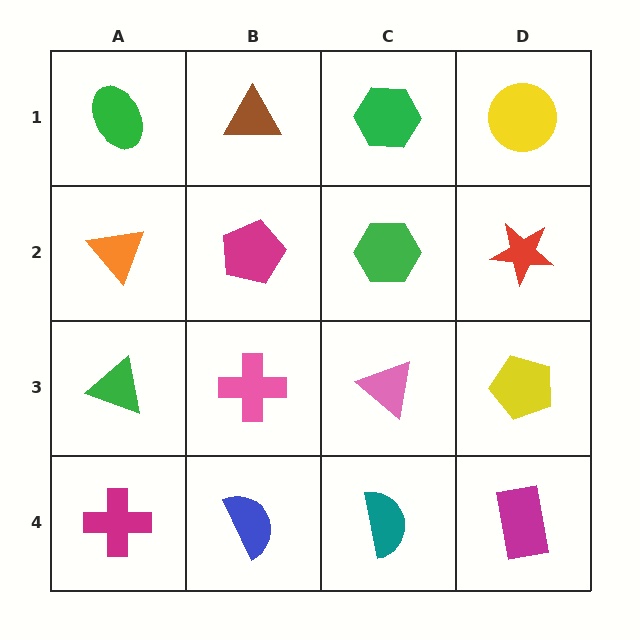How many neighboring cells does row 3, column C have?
4.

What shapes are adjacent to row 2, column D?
A yellow circle (row 1, column D), a yellow pentagon (row 3, column D), a green hexagon (row 2, column C).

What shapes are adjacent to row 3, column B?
A magenta pentagon (row 2, column B), a blue semicircle (row 4, column B), a green triangle (row 3, column A), a pink triangle (row 3, column C).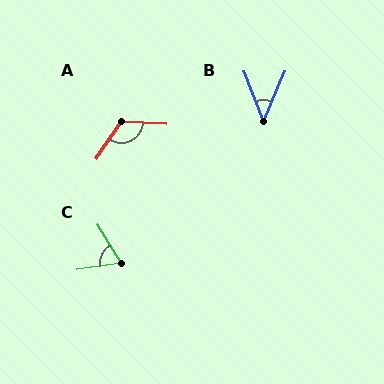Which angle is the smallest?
B, at approximately 43 degrees.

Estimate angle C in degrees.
Approximately 67 degrees.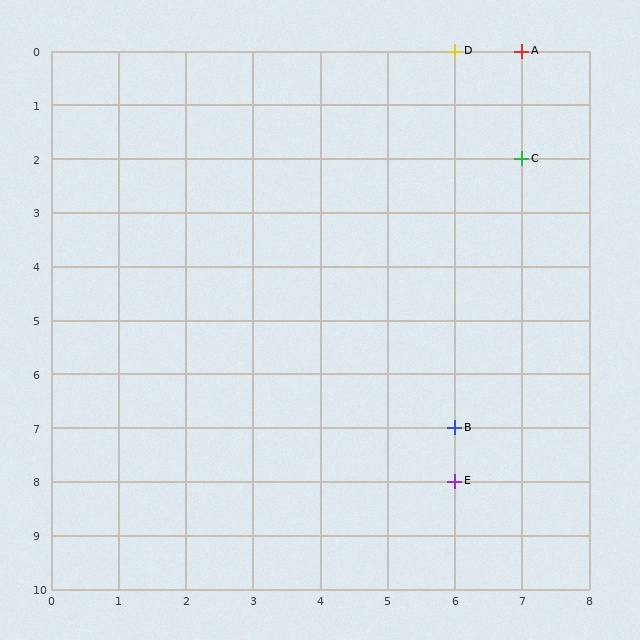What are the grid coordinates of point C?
Point C is at grid coordinates (7, 2).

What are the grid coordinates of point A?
Point A is at grid coordinates (7, 0).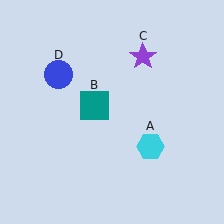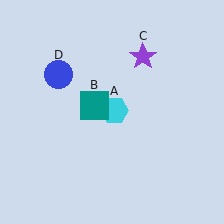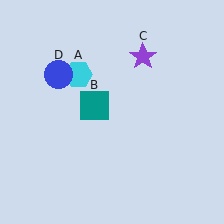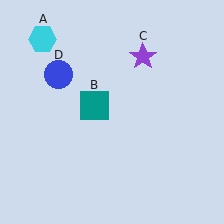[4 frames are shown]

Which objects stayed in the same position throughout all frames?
Teal square (object B) and purple star (object C) and blue circle (object D) remained stationary.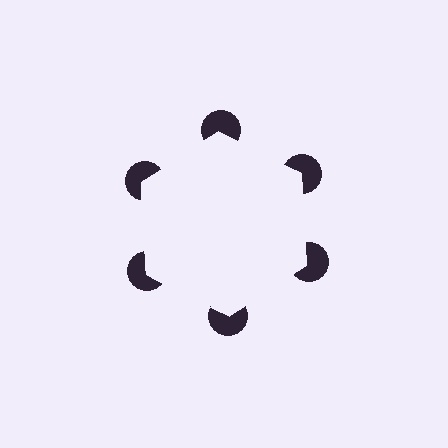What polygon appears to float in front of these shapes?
An illusory hexagon — its edges are inferred from the aligned wedge cuts in the pac-man discs, not physically drawn.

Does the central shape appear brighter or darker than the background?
It typically appears slightly brighter than the background, even though no actual brightness change is drawn.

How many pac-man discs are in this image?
There are 6 — one at each vertex of the illusory hexagon.